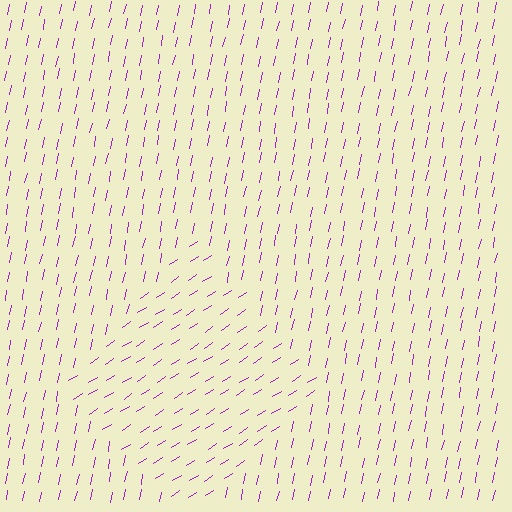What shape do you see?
I see a diamond.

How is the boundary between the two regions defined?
The boundary is defined purely by a change in line orientation (approximately 45 degrees difference). All lines are the same color and thickness.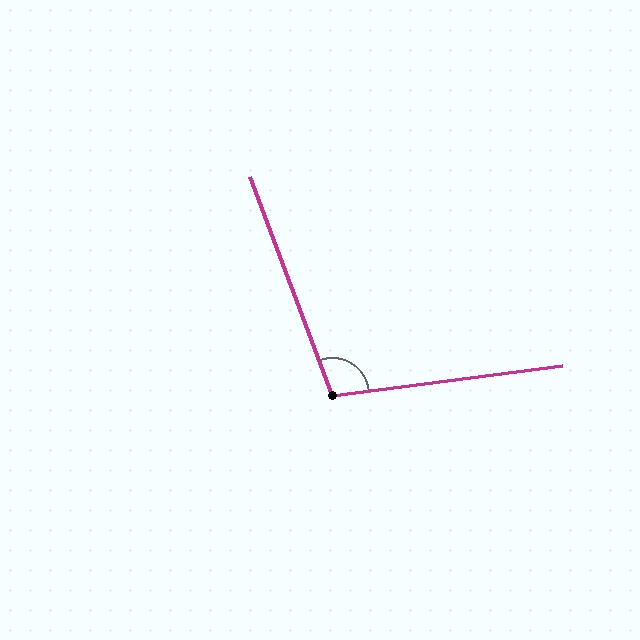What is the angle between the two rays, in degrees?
Approximately 103 degrees.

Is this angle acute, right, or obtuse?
It is obtuse.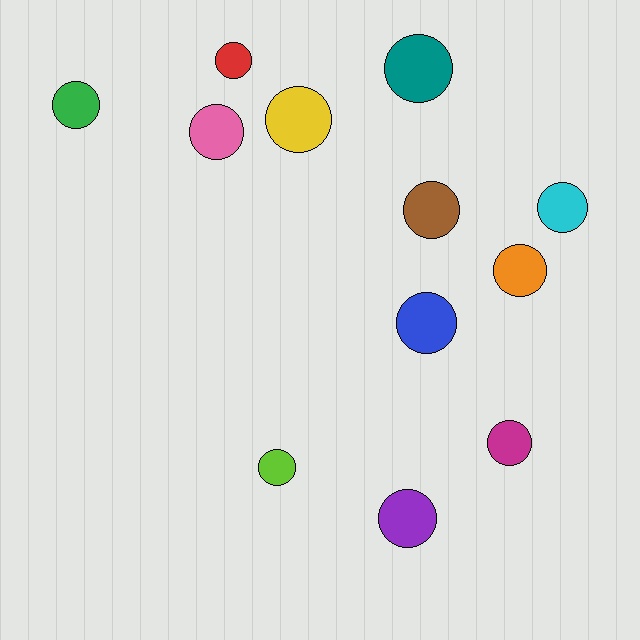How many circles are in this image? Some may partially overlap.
There are 12 circles.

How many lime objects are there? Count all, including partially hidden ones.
There is 1 lime object.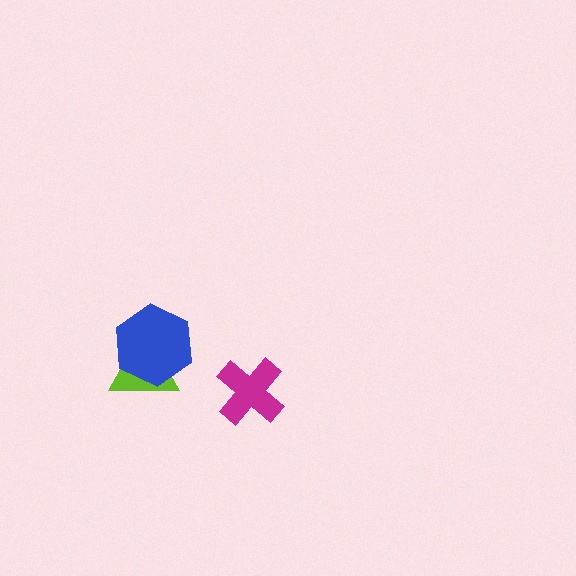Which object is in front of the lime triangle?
The blue hexagon is in front of the lime triangle.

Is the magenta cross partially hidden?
No, no other shape covers it.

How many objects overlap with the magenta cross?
0 objects overlap with the magenta cross.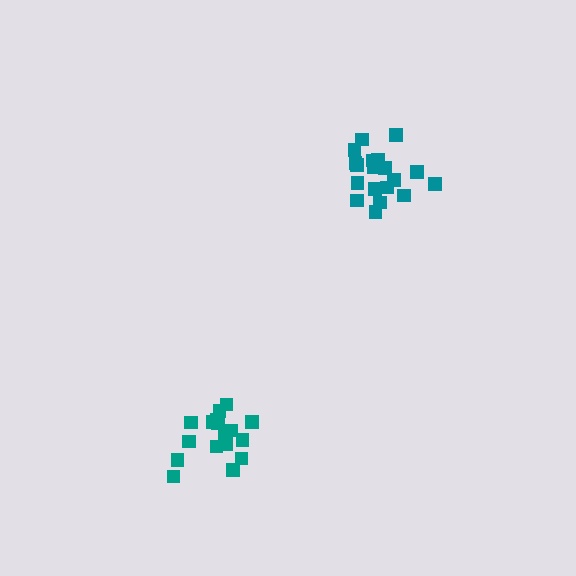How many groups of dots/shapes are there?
There are 2 groups.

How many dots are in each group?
Group 1: 17 dots, Group 2: 19 dots (36 total).